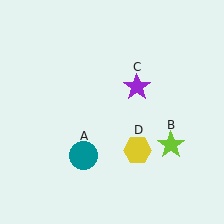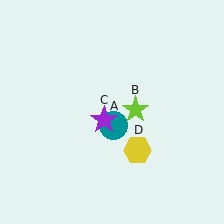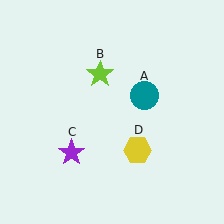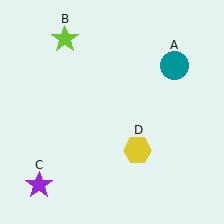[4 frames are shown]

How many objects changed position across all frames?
3 objects changed position: teal circle (object A), lime star (object B), purple star (object C).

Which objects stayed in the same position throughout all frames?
Yellow hexagon (object D) remained stationary.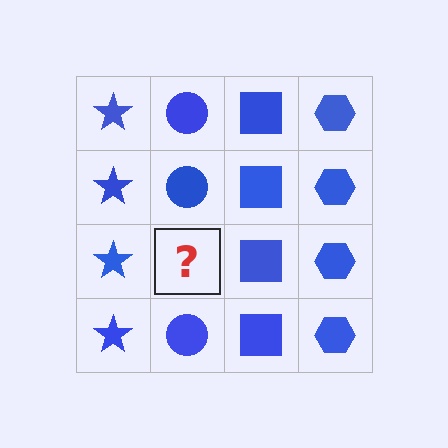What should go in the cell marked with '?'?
The missing cell should contain a blue circle.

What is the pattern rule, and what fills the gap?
The rule is that each column has a consistent shape. The gap should be filled with a blue circle.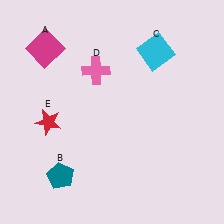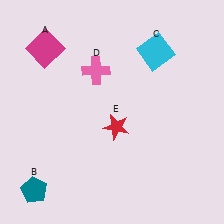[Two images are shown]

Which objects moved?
The objects that moved are: the teal pentagon (B), the red star (E).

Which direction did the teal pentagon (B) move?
The teal pentagon (B) moved left.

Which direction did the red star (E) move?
The red star (E) moved right.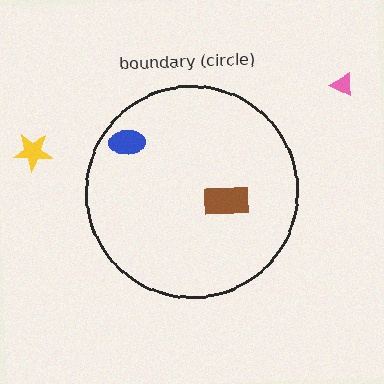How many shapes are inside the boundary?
2 inside, 2 outside.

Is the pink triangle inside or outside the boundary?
Outside.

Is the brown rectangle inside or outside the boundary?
Inside.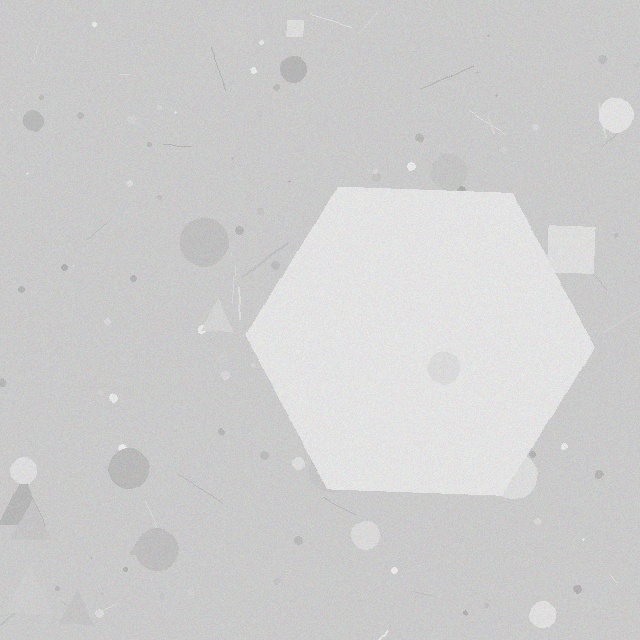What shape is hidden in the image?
A hexagon is hidden in the image.